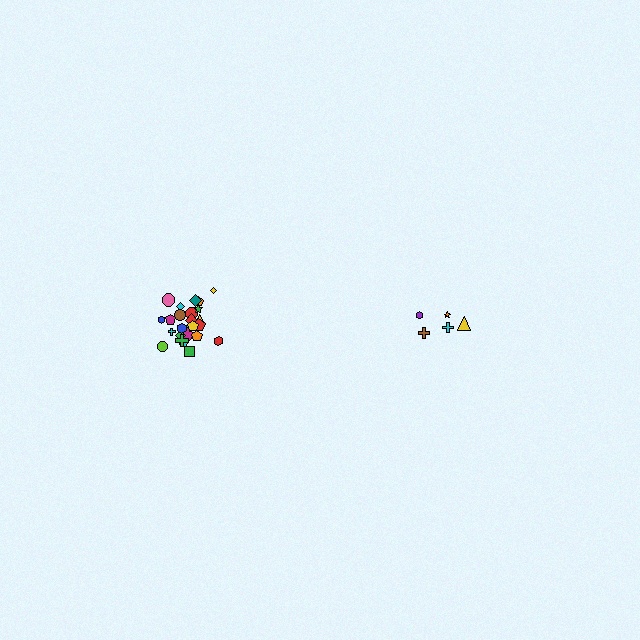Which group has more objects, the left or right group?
The left group.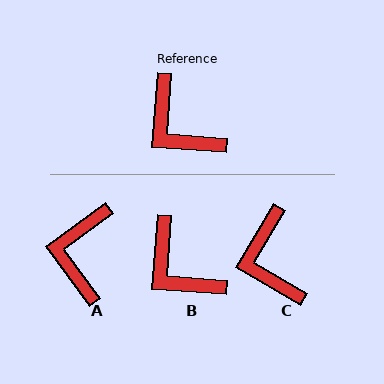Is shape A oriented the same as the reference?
No, it is off by about 50 degrees.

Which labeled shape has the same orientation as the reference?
B.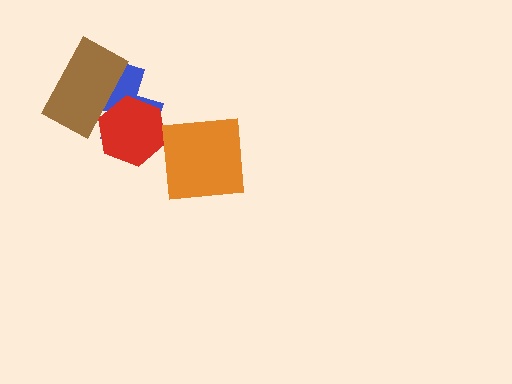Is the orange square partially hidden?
No, no other shape covers it.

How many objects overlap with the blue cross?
2 objects overlap with the blue cross.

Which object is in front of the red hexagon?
The brown rectangle is in front of the red hexagon.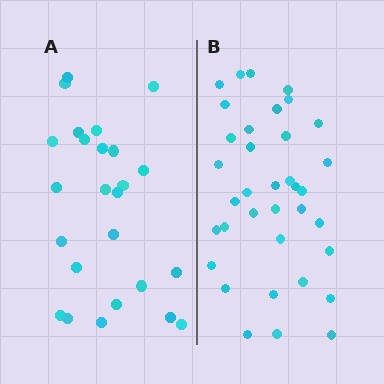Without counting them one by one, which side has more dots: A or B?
Region B (the right region) has more dots.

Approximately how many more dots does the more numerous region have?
Region B has roughly 12 or so more dots than region A.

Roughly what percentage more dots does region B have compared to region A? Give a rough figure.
About 45% more.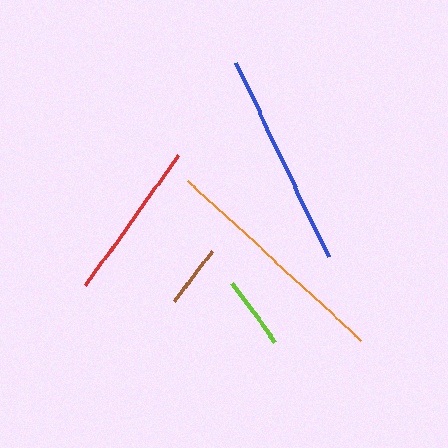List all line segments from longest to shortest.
From longest to shortest: orange, blue, red, lime, brown.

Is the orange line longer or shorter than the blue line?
The orange line is longer than the blue line.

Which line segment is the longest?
The orange line is the longest at approximately 236 pixels.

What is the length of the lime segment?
The lime segment is approximately 73 pixels long.